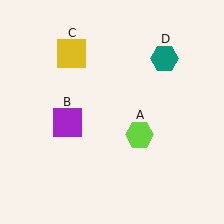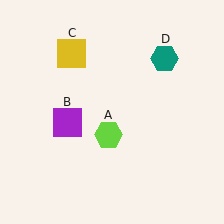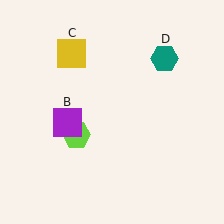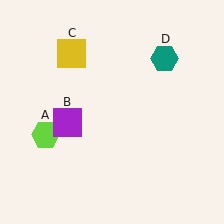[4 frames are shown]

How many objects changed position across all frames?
1 object changed position: lime hexagon (object A).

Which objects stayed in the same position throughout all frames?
Purple square (object B) and yellow square (object C) and teal hexagon (object D) remained stationary.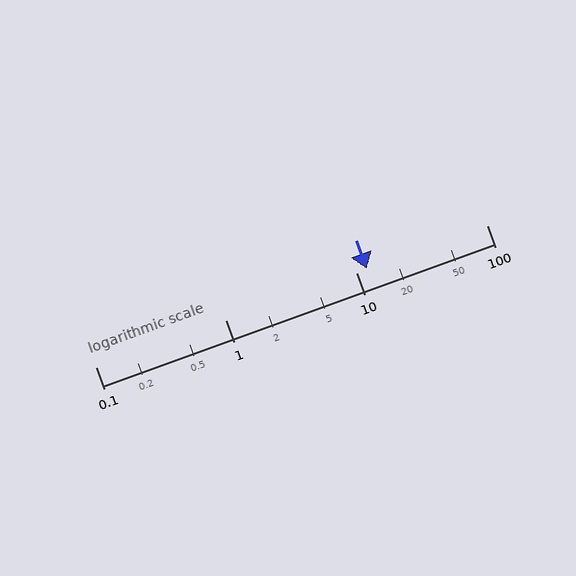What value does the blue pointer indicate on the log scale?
The pointer indicates approximately 12.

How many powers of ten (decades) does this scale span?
The scale spans 3 decades, from 0.1 to 100.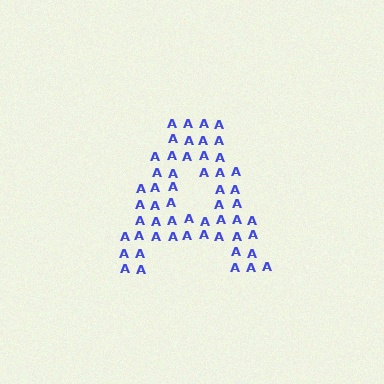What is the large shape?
The large shape is the letter A.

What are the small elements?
The small elements are letter A's.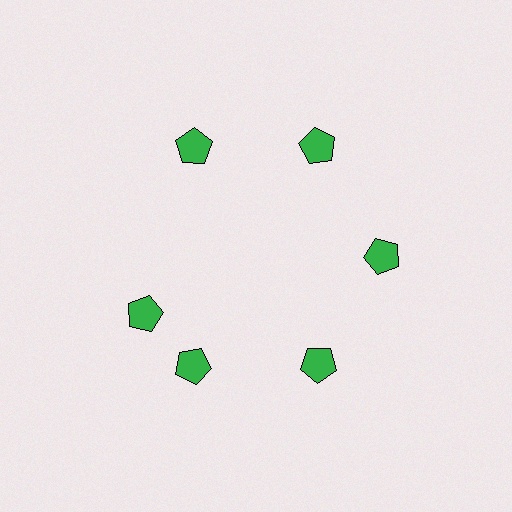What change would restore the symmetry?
The symmetry would be restored by rotating it back into even spacing with its neighbors so that all 6 pentagons sit at equal angles and equal distance from the center.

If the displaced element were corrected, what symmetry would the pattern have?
It would have 6-fold rotational symmetry — the pattern would map onto itself every 60 degrees.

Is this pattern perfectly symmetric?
No. The 6 green pentagons are arranged in a ring, but one element near the 9 o'clock position is rotated out of alignment along the ring, breaking the 6-fold rotational symmetry.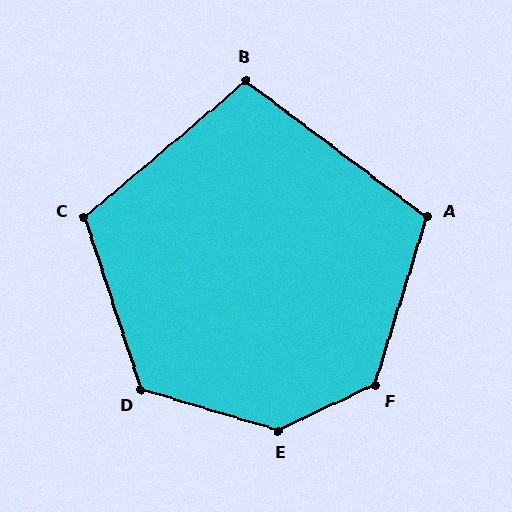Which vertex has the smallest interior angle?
B, at approximately 103 degrees.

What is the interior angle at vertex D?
Approximately 125 degrees (obtuse).